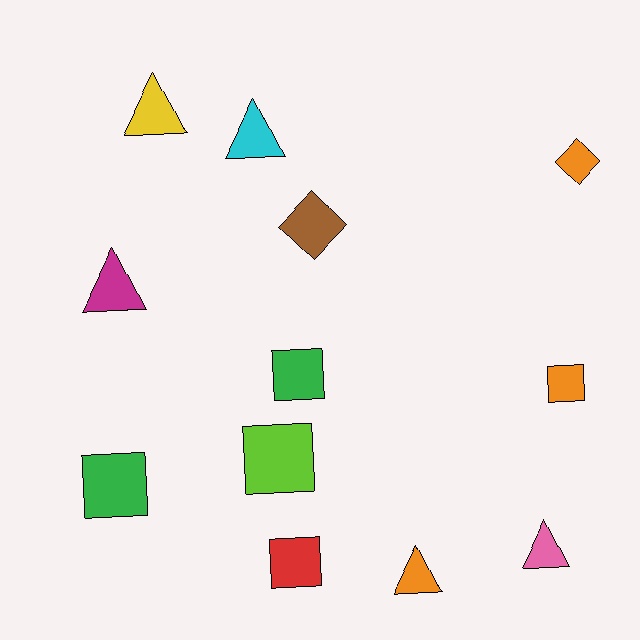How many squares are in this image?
There are 5 squares.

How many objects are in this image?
There are 12 objects.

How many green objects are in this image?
There are 2 green objects.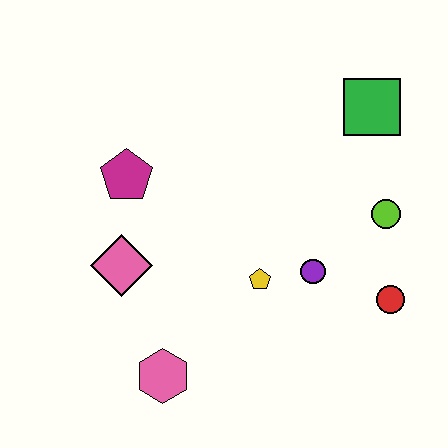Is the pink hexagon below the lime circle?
Yes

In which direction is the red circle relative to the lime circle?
The red circle is below the lime circle.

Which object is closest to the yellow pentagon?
The purple circle is closest to the yellow pentagon.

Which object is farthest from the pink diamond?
The green square is farthest from the pink diamond.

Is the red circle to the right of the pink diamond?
Yes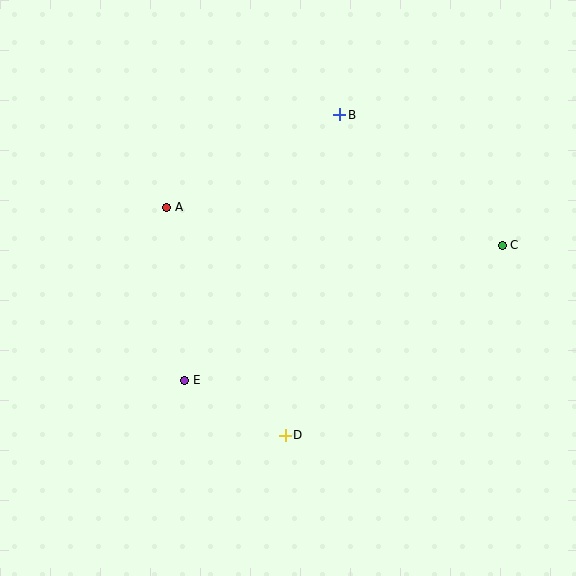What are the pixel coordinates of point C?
Point C is at (502, 245).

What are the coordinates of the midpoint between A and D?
The midpoint between A and D is at (226, 321).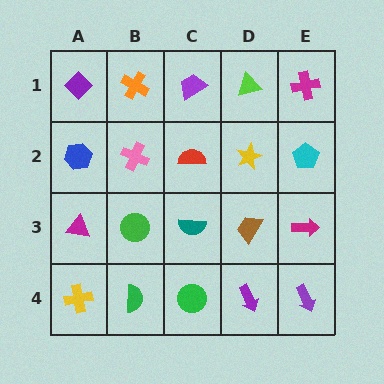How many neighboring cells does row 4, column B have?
3.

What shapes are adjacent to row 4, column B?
A green circle (row 3, column B), a yellow cross (row 4, column A), a green circle (row 4, column C).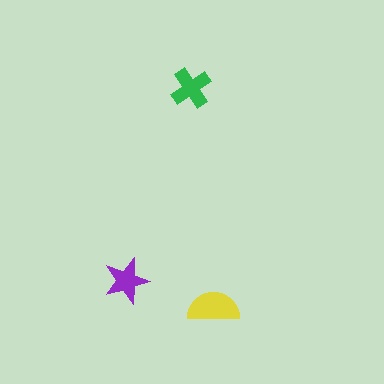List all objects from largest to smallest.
The yellow semicircle, the green cross, the purple star.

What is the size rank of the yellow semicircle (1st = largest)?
1st.